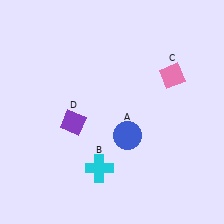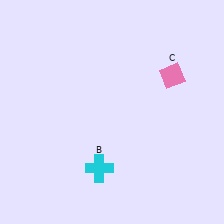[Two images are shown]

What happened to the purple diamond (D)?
The purple diamond (D) was removed in Image 2. It was in the bottom-left area of Image 1.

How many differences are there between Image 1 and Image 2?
There are 2 differences between the two images.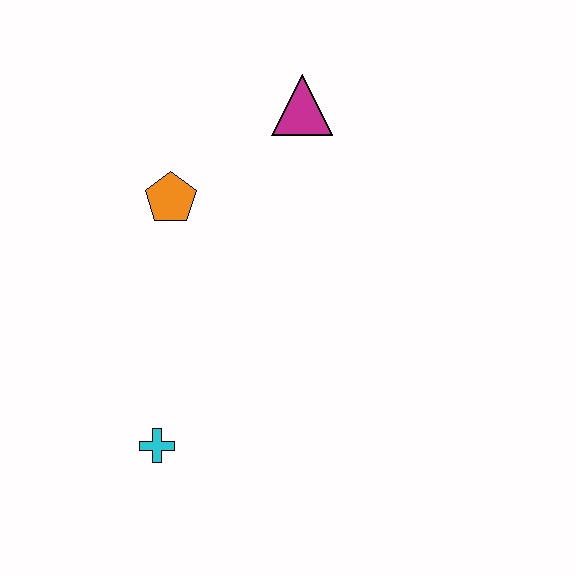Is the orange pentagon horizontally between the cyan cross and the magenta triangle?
Yes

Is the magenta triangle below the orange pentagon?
No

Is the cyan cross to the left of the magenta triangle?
Yes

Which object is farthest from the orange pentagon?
The cyan cross is farthest from the orange pentagon.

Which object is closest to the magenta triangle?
The orange pentagon is closest to the magenta triangle.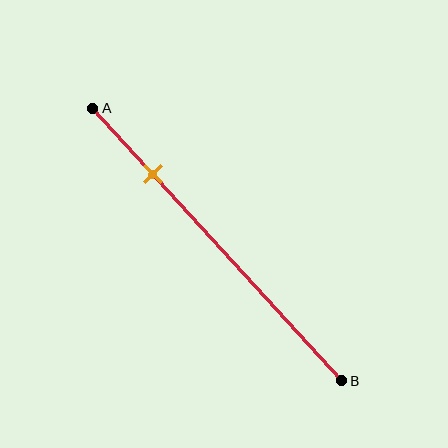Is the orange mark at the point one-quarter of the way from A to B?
Yes, the mark is approximately at the one-quarter point.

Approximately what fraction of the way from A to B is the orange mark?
The orange mark is approximately 25% of the way from A to B.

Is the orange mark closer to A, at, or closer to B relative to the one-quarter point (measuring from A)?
The orange mark is approximately at the one-quarter point of segment AB.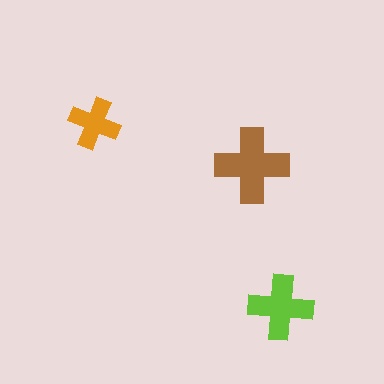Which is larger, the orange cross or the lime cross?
The lime one.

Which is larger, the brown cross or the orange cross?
The brown one.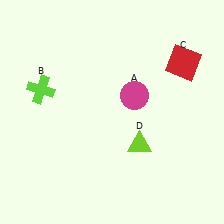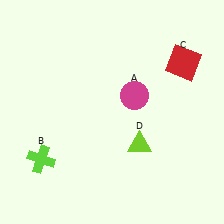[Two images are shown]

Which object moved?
The lime cross (B) moved down.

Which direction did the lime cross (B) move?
The lime cross (B) moved down.